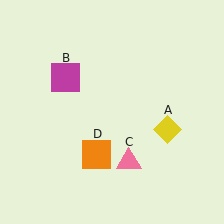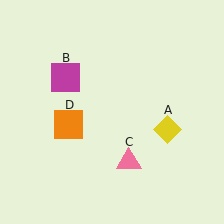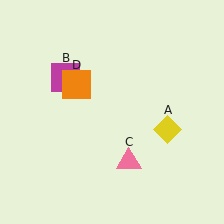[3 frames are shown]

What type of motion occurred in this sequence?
The orange square (object D) rotated clockwise around the center of the scene.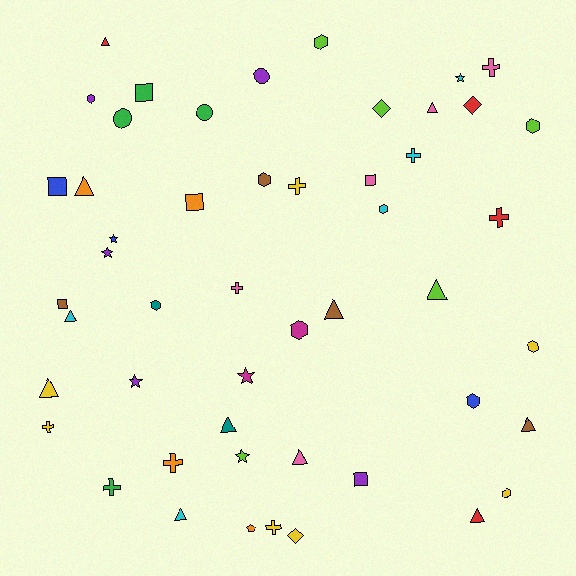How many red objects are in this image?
There are 4 red objects.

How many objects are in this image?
There are 50 objects.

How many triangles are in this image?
There are 12 triangles.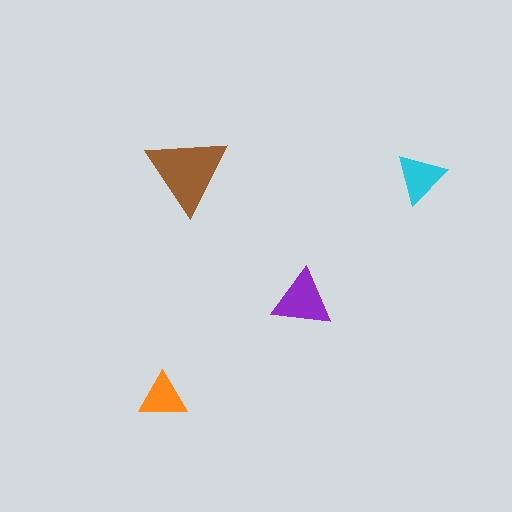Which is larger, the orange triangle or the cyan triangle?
The cyan one.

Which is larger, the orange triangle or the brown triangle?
The brown one.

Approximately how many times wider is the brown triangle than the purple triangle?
About 1.5 times wider.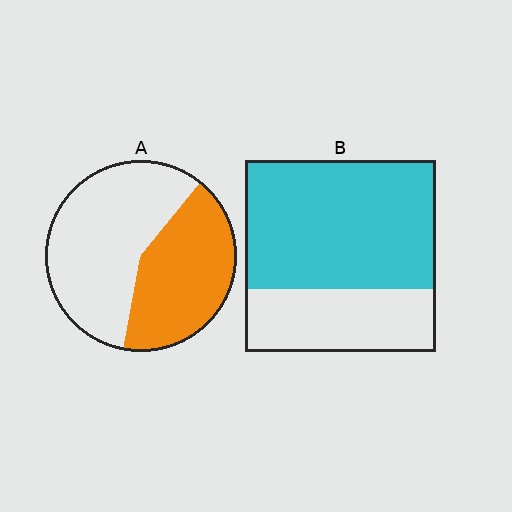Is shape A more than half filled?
No.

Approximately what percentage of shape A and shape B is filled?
A is approximately 40% and B is approximately 65%.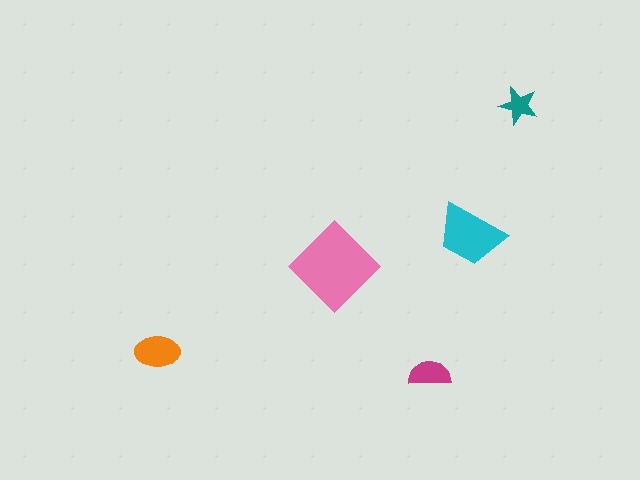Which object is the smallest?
The teal star.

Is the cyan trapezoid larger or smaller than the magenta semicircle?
Larger.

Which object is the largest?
The pink diamond.